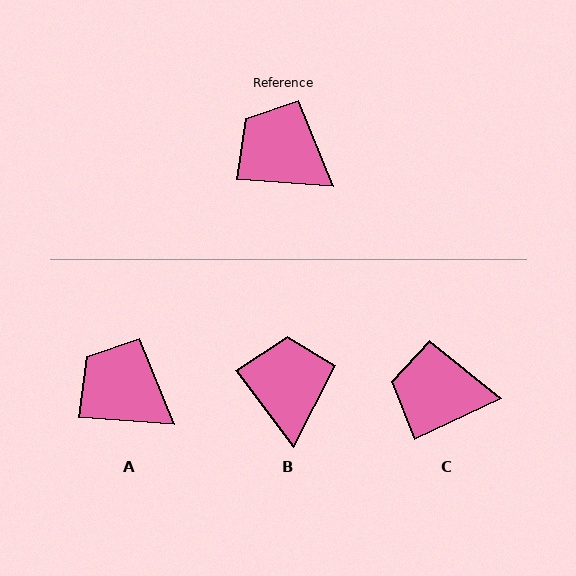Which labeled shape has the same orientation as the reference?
A.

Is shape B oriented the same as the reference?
No, it is off by about 49 degrees.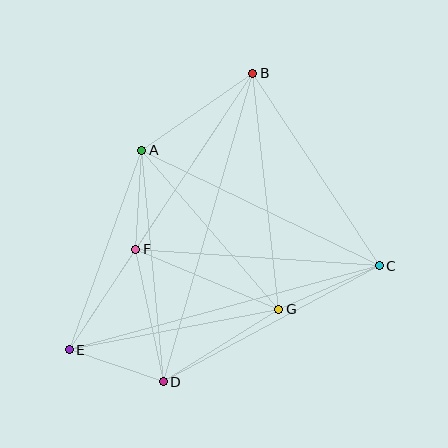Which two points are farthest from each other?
Points B and E are farthest from each other.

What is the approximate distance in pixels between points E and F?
The distance between E and F is approximately 120 pixels.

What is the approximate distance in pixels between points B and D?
The distance between B and D is approximately 321 pixels.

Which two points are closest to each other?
Points A and F are closest to each other.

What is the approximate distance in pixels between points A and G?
The distance between A and G is approximately 210 pixels.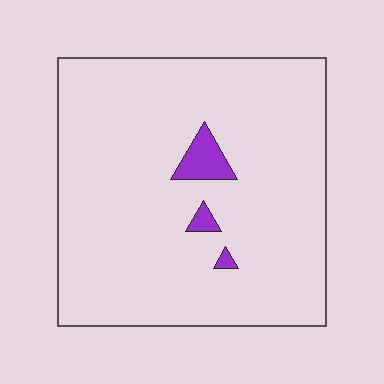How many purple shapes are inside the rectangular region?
3.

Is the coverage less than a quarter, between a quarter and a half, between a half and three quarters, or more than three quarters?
Less than a quarter.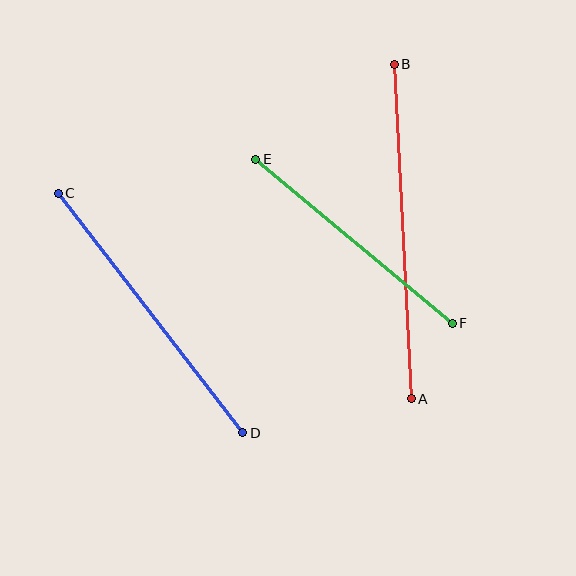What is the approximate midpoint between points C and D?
The midpoint is at approximately (150, 313) pixels.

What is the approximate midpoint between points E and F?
The midpoint is at approximately (354, 241) pixels.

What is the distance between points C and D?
The distance is approximately 302 pixels.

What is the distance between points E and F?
The distance is approximately 256 pixels.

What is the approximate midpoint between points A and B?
The midpoint is at approximately (403, 232) pixels.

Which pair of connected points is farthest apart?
Points A and B are farthest apart.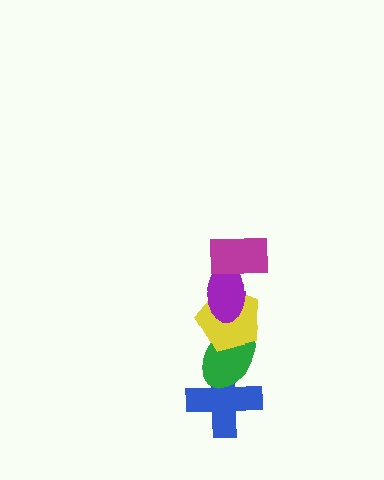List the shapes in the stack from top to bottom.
From top to bottom: the magenta rectangle, the purple ellipse, the yellow pentagon, the green ellipse, the blue cross.